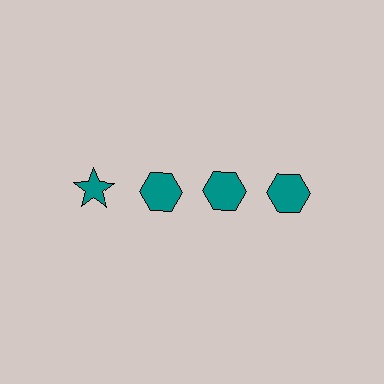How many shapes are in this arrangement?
There are 4 shapes arranged in a grid pattern.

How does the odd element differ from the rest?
It has a different shape: star instead of hexagon.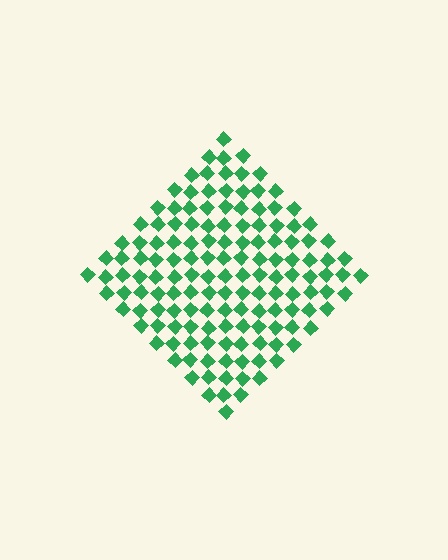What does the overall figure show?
The overall figure shows a diamond.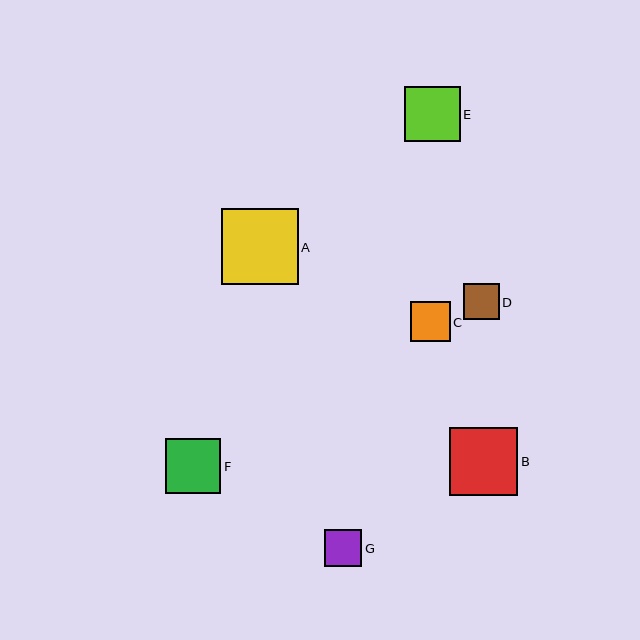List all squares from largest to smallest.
From largest to smallest: A, B, E, F, C, G, D.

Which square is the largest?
Square A is the largest with a size of approximately 76 pixels.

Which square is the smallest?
Square D is the smallest with a size of approximately 36 pixels.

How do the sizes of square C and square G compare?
Square C and square G are approximately the same size.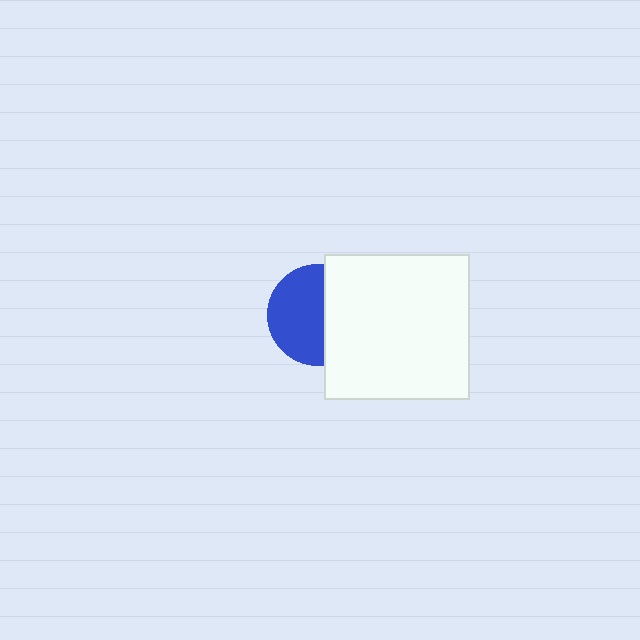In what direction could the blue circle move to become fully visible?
The blue circle could move left. That would shift it out from behind the white square entirely.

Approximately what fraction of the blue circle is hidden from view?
Roughly 43% of the blue circle is hidden behind the white square.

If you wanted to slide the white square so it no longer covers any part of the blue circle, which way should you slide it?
Slide it right — that is the most direct way to separate the two shapes.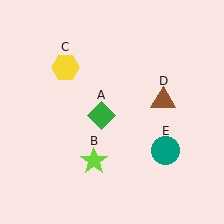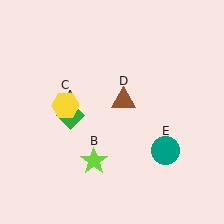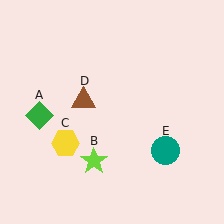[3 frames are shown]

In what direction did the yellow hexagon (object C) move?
The yellow hexagon (object C) moved down.